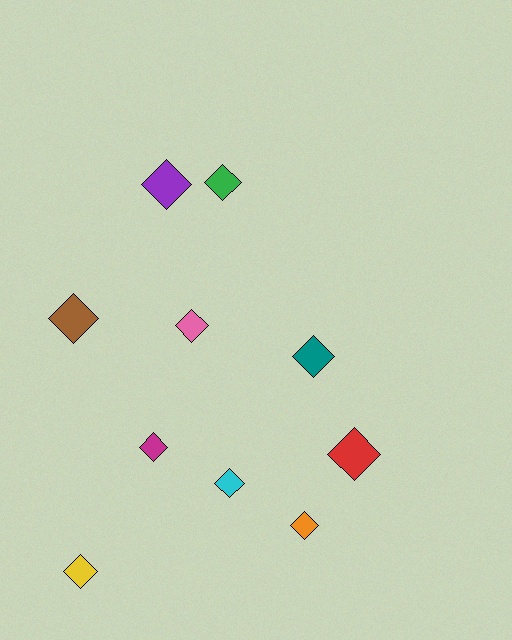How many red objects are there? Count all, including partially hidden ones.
There is 1 red object.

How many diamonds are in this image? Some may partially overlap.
There are 10 diamonds.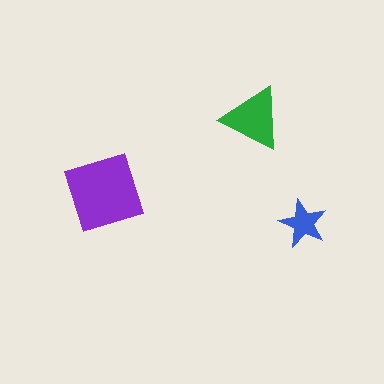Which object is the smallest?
The blue star.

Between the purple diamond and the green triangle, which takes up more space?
The purple diamond.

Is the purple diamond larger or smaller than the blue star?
Larger.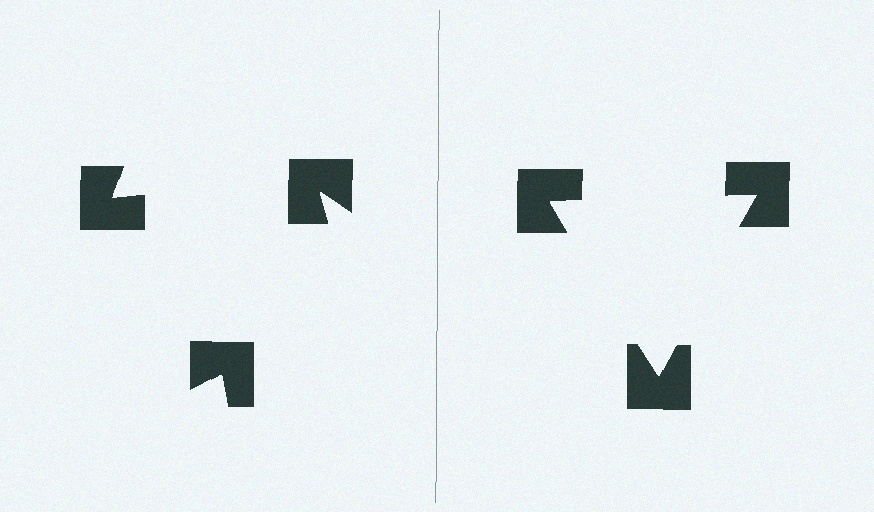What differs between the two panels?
The notched squares are positioned identically on both sides; only the wedge orientations differ. On the right they align to a triangle; on the left they are misaligned.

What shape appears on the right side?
An illusory triangle.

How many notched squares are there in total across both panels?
6 — 3 on each side.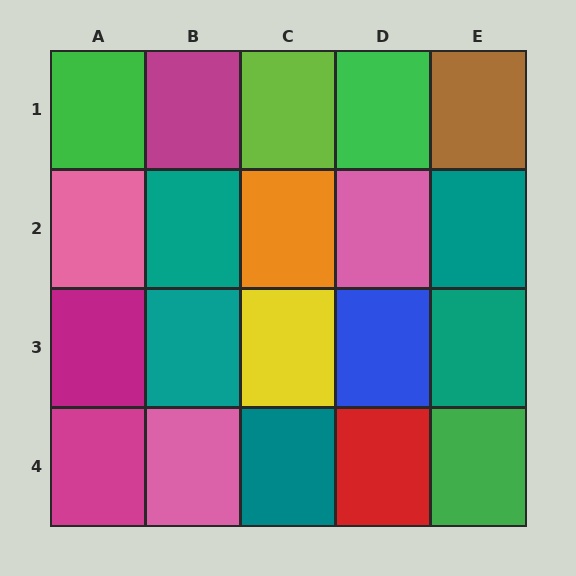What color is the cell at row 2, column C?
Orange.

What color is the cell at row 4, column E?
Green.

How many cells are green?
3 cells are green.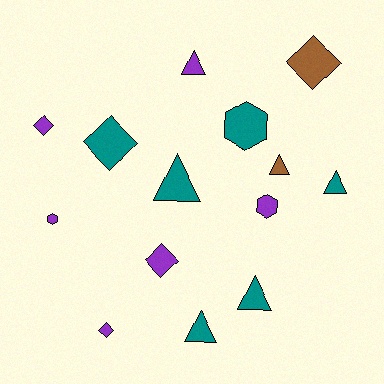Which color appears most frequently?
Purple, with 6 objects.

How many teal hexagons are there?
There is 1 teal hexagon.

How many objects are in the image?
There are 14 objects.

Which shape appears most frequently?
Triangle, with 6 objects.